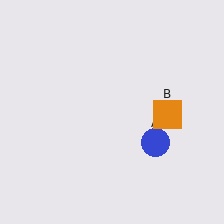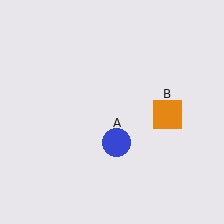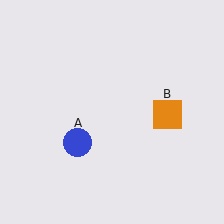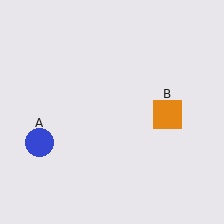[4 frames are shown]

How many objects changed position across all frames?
1 object changed position: blue circle (object A).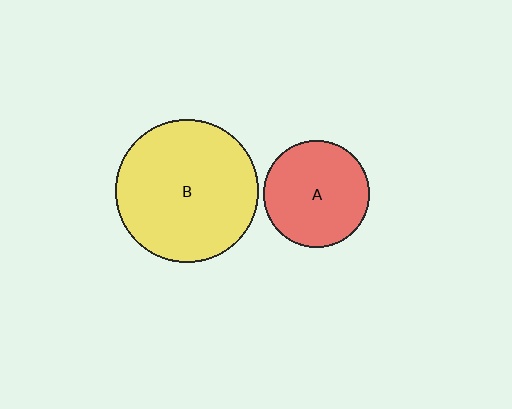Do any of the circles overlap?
No, none of the circles overlap.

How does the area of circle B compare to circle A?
Approximately 1.8 times.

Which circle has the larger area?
Circle B (yellow).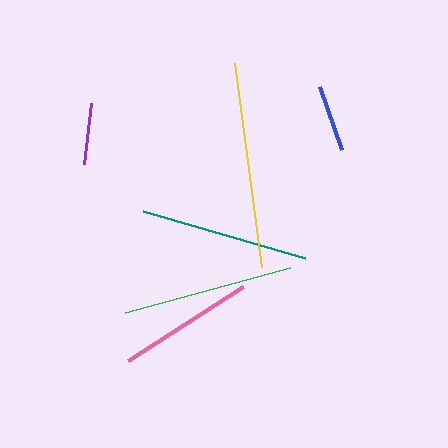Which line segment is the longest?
The yellow line is the longest at approximately 206 pixels.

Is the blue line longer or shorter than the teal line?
The teal line is longer than the blue line.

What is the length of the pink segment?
The pink segment is approximately 137 pixels long.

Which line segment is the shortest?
The purple line is the shortest at approximately 62 pixels.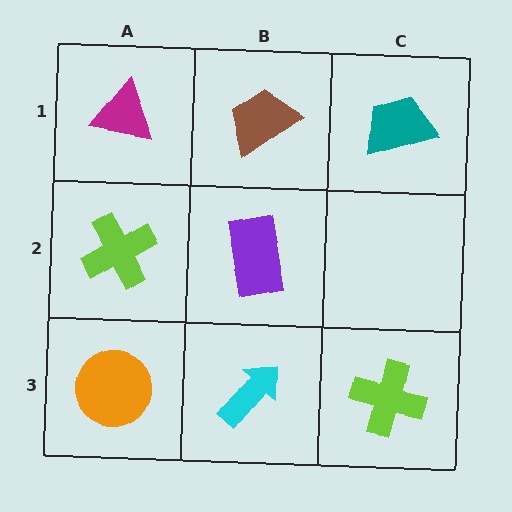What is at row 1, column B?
A brown trapezoid.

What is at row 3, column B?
A cyan arrow.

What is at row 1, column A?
A magenta triangle.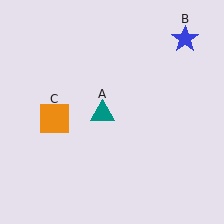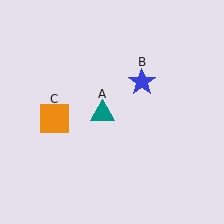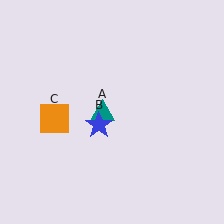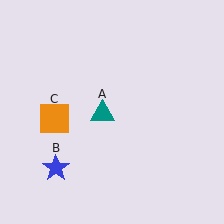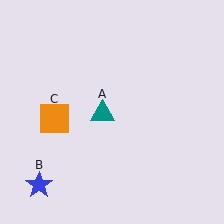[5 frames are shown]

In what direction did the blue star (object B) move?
The blue star (object B) moved down and to the left.